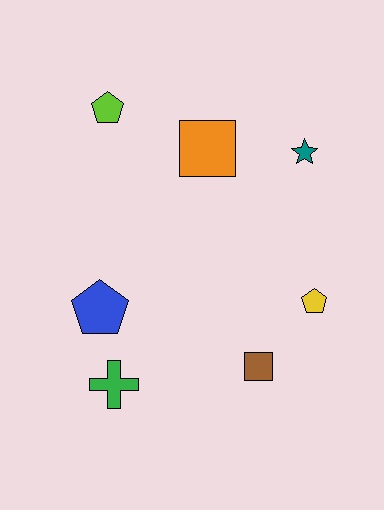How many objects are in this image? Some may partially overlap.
There are 7 objects.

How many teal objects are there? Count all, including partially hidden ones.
There is 1 teal object.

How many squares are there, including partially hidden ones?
There are 2 squares.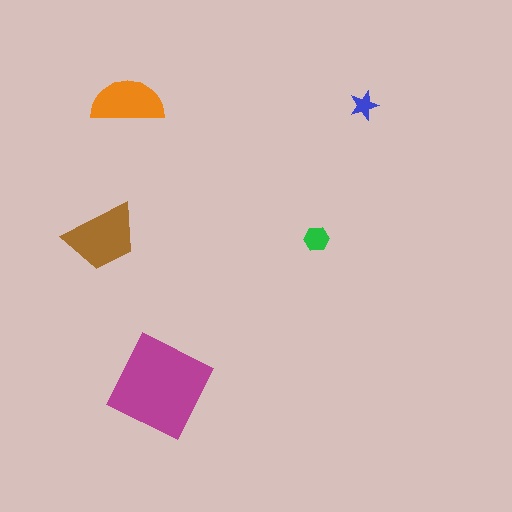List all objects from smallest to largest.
The blue star, the green hexagon, the orange semicircle, the brown trapezoid, the magenta diamond.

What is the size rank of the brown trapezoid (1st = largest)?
2nd.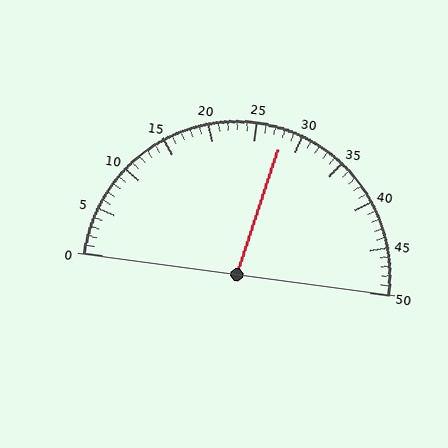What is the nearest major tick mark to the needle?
The nearest major tick mark is 30.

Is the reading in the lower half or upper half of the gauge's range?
The reading is in the upper half of the range (0 to 50).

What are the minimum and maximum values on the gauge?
The gauge ranges from 0 to 50.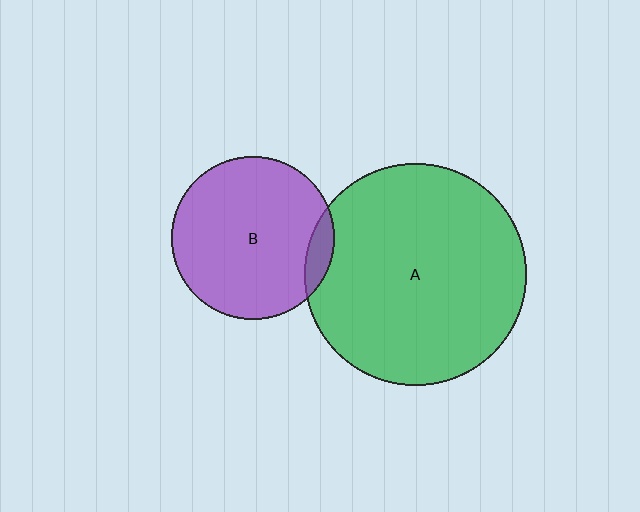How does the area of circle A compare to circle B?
Approximately 1.9 times.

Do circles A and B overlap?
Yes.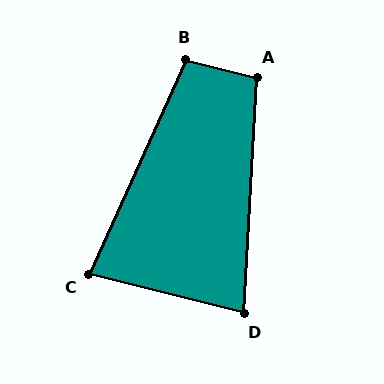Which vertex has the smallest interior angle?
D, at approximately 79 degrees.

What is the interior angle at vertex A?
Approximately 100 degrees (obtuse).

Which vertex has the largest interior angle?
B, at approximately 101 degrees.